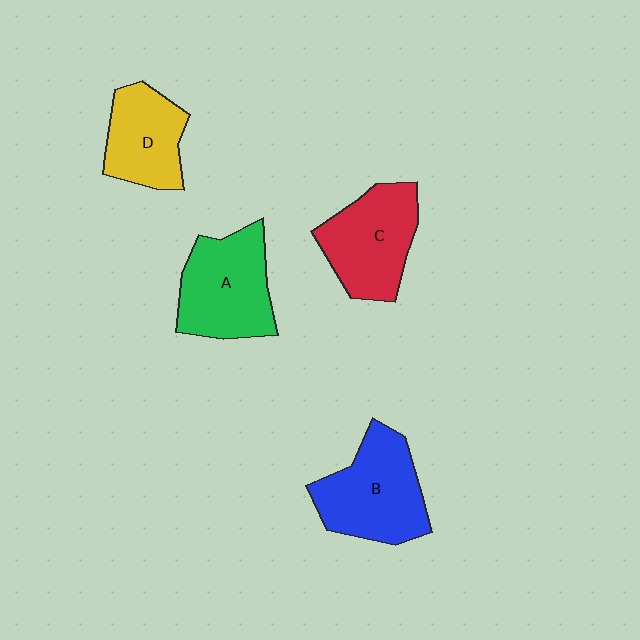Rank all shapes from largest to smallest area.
From largest to smallest: B (blue), A (green), C (red), D (yellow).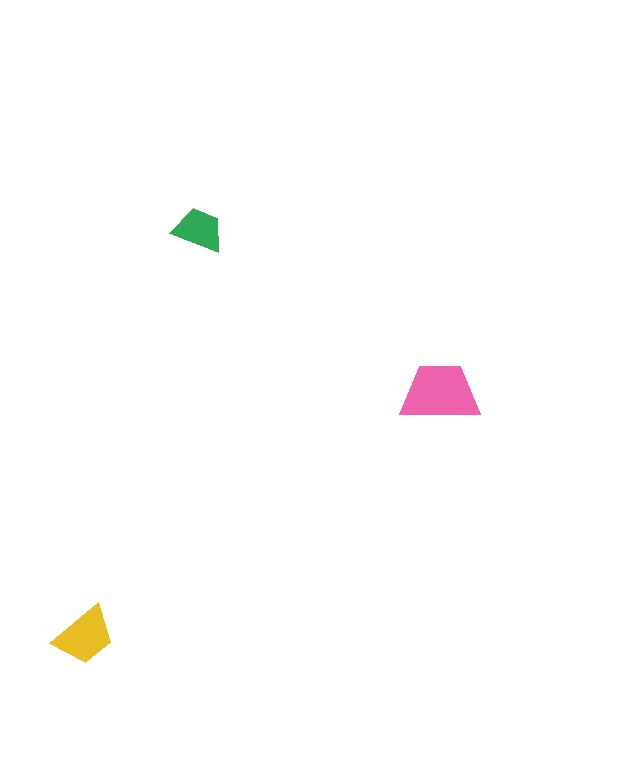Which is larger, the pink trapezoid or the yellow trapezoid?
The pink one.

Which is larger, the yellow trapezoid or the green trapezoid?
The yellow one.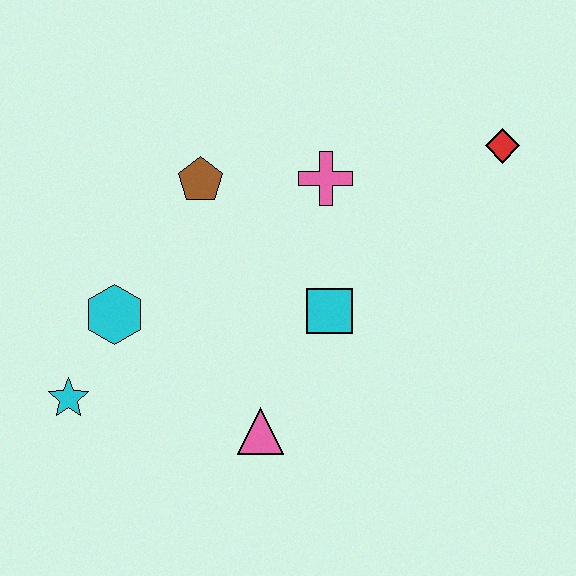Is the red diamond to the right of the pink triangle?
Yes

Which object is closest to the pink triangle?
The cyan square is closest to the pink triangle.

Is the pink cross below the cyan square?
No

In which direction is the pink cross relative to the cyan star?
The pink cross is to the right of the cyan star.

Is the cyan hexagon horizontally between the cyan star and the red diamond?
Yes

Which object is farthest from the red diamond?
The cyan star is farthest from the red diamond.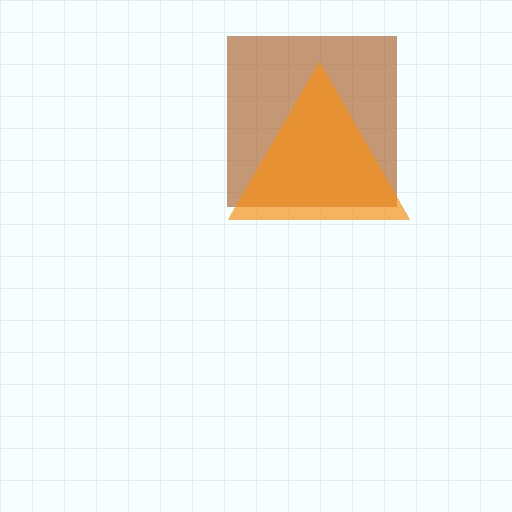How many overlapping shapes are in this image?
There are 2 overlapping shapes in the image.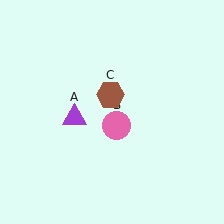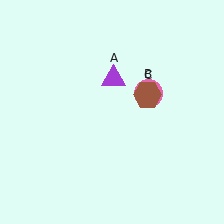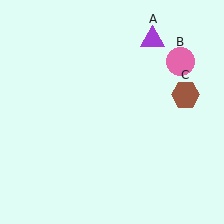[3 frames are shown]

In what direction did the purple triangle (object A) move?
The purple triangle (object A) moved up and to the right.